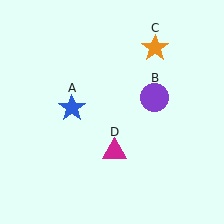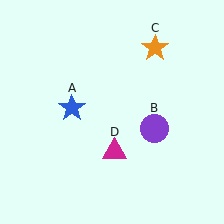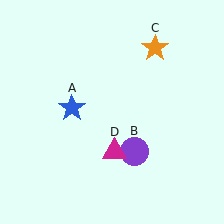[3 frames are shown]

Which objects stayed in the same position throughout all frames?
Blue star (object A) and orange star (object C) and magenta triangle (object D) remained stationary.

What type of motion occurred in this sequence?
The purple circle (object B) rotated clockwise around the center of the scene.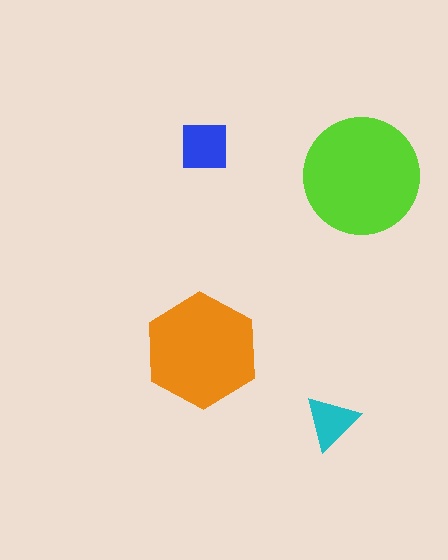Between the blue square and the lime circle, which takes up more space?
The lime circle.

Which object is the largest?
The lime circle.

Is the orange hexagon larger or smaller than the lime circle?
Smaller.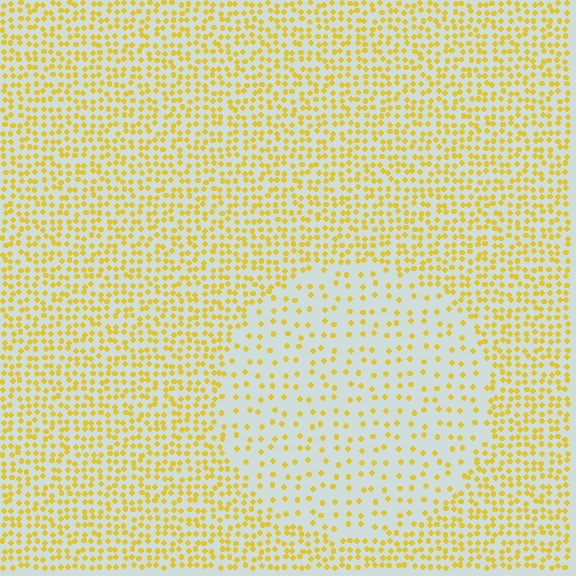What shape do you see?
I see a circle.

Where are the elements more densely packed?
The elements are more densely packed outside the circle boundary.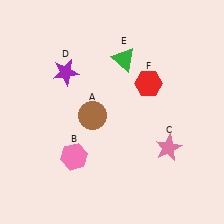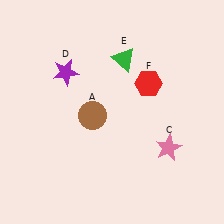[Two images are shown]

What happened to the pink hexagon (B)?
The pink hexagon (B) was removed in Image 2. It was in the bottom-left area of Image 1.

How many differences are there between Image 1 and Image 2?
There is 1 difference between the two images.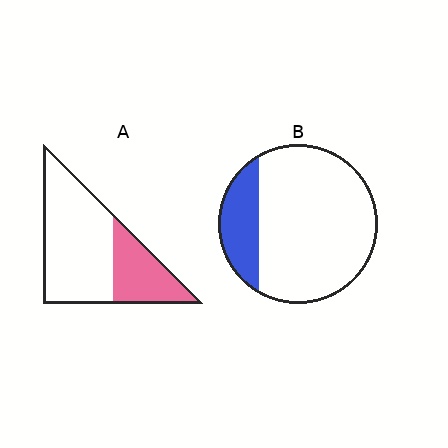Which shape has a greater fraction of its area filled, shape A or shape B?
Shape A.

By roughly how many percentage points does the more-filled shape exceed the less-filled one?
By roughly 10 percentage points (A over B).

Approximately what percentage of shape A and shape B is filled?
A is approximately 30% and B is approximately 20%.